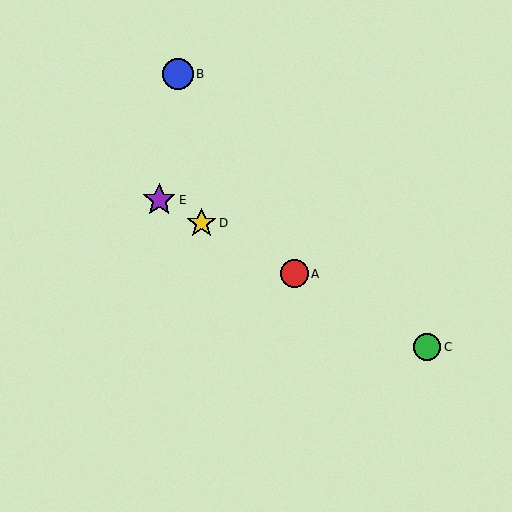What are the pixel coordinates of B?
Object B is at (178, 74).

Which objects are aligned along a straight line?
Objects A, C, D, E are aligned along a straight line.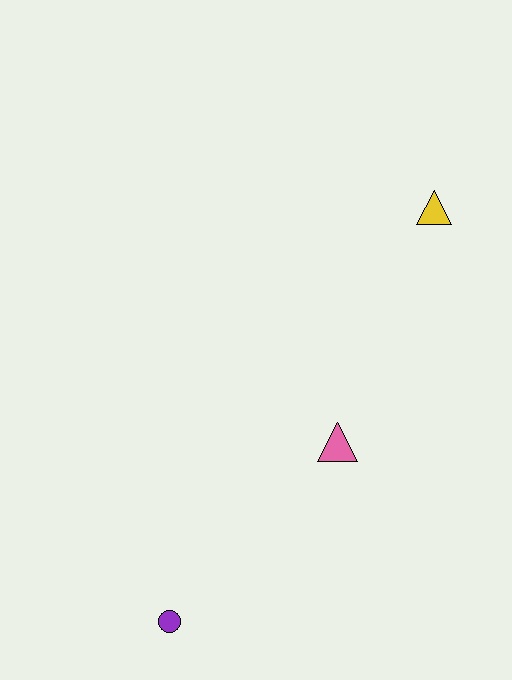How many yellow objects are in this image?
There is 1 yellow object.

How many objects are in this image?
There are 3 objects.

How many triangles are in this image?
There are 2 triangles.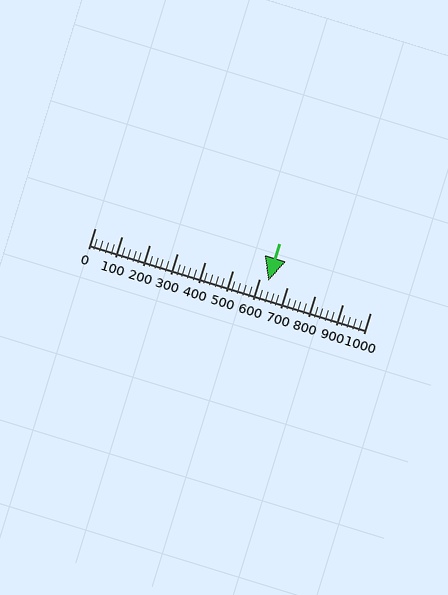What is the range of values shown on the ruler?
The ruler shows values from 0 to 1000.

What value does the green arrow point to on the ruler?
The green arrow points to approximately 629.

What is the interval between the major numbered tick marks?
The major tick marks are spaced 100 units apart.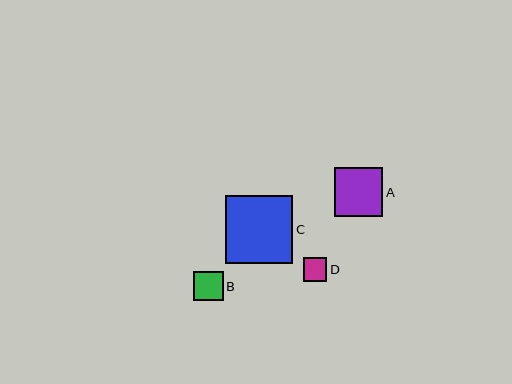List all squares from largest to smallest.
From largest to smallest: C, A, B, D.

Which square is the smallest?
Square D is the smallest with a size of approximately 23 pixels.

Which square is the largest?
Square C is the largest with a size of approximately 68 pixels.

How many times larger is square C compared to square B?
Square C is approximately 2.3 times the size of square B.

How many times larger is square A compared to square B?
Square A is approximately 1.6 times the size of square B.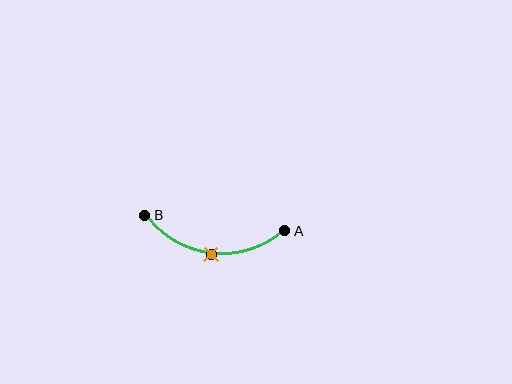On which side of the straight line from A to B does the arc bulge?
The arc bulges below the straight line connecting A and B.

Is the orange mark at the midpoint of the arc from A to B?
Yes. The orange mark lies on the arc at equal arc-length from both A and B — it is the arc midpoint.